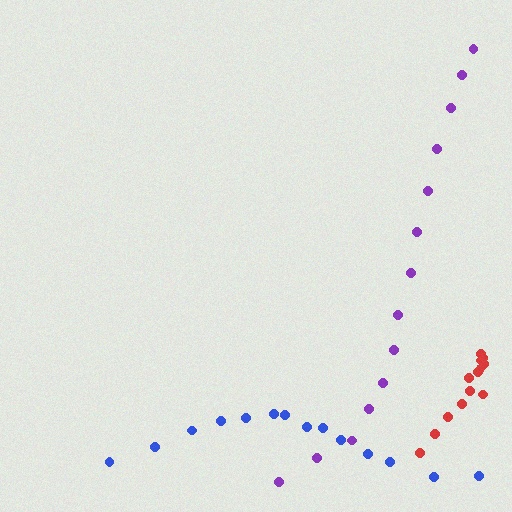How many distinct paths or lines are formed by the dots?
There are 3 distinct paths.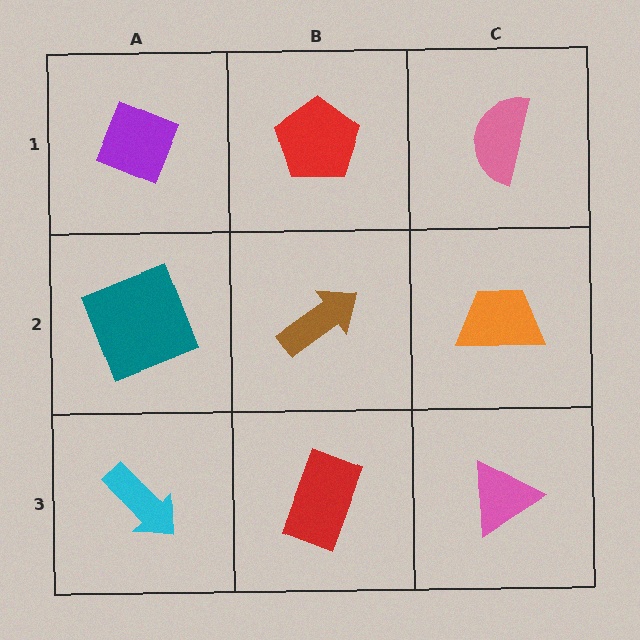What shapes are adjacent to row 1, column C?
An orange trapezoid (row 2, column C), a red pentagon (row 1, column B).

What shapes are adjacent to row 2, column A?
A purple diamond (row 1, column A), a cyan arrow (row 3, column A), a brown arrow (row 2, column B).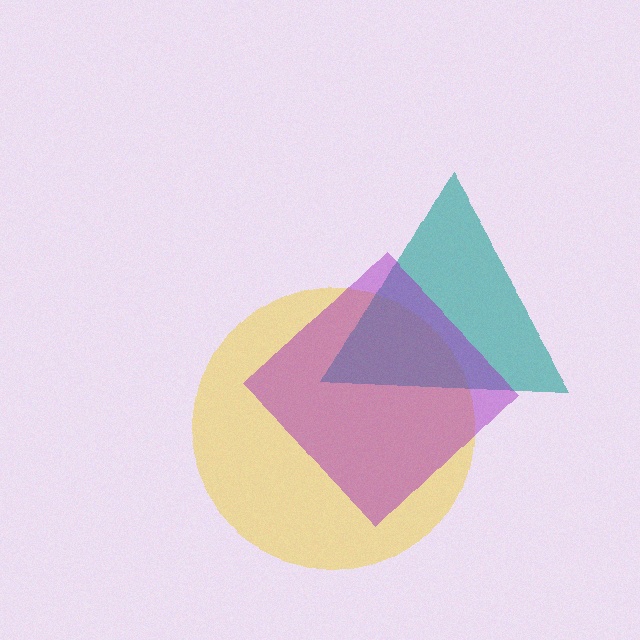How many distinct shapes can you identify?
There are 3 distinct shapes: a yellow circle, a teal triangle, a purple diamond.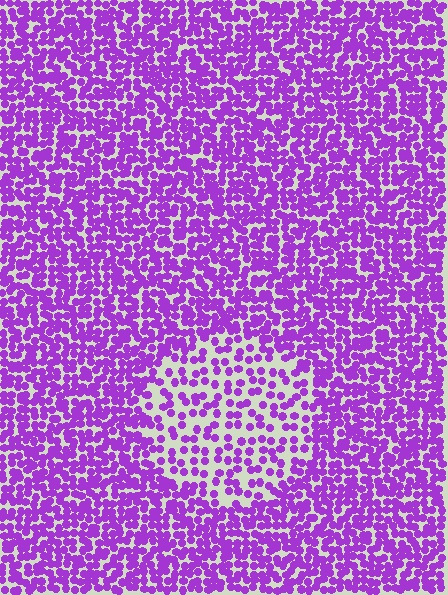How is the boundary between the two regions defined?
The boundary is defined by a change in element density (approximately 2.0x ratio). All elements are the same color, size, and shape.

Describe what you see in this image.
The image contains small purple elements arranged at two different densities. A circle-shaped region is visible where the elements are less densely packed than the surrounding area.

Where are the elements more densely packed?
The elements are more densely packed outside the circle boundary.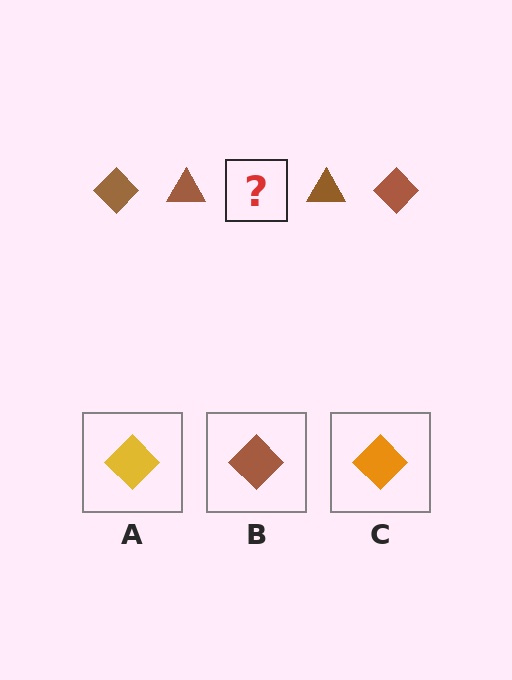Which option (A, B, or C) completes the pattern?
B.